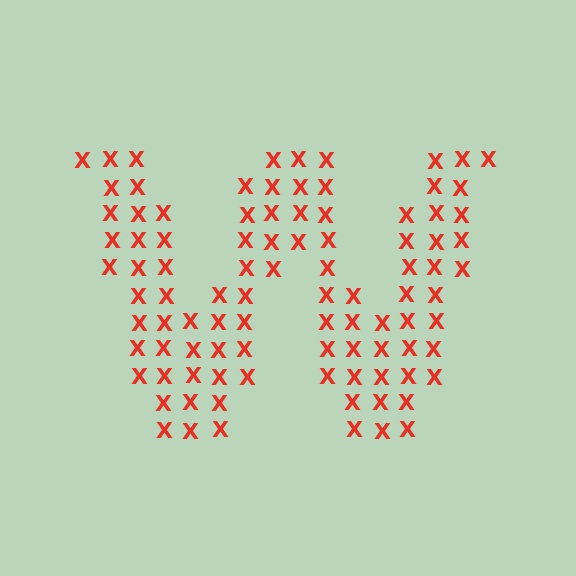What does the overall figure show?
The overall figure shows the letter W.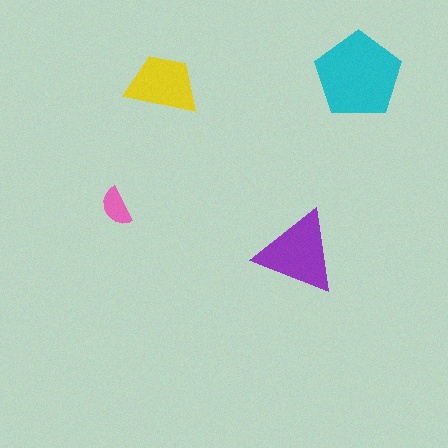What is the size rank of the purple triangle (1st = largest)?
2nd.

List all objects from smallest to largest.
The pink semicircle, the yellow trapezoid, the purple triangle, the cyan pentagon.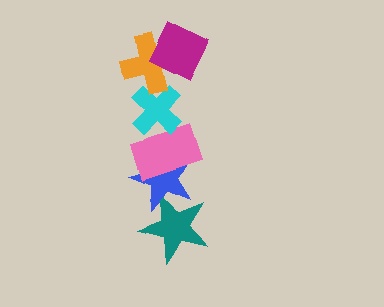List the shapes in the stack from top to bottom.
From top to bottom: the magenta square, the orange cross, the cyan cross, the pink rectangle, the blue star, the teal star.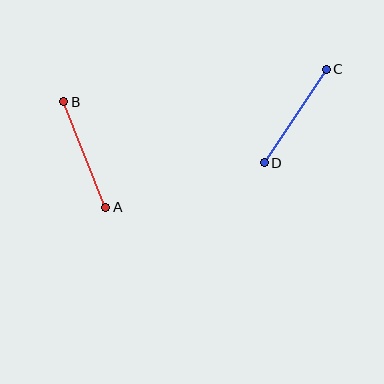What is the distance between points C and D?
The distance is approximately 112 pixels.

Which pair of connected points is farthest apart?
Points A and B are farthest apart.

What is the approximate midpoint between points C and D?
The midpoint is at approximately (295, 116) pixels.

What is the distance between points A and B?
The distance is approximately 113 pixels.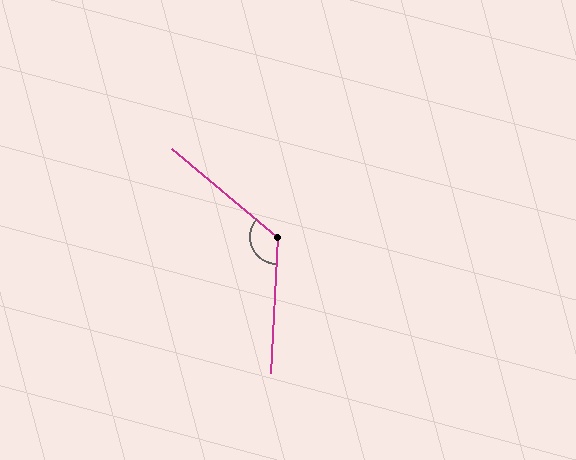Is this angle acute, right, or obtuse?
It is obtuse.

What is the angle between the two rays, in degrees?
Approximately 127 degrees.